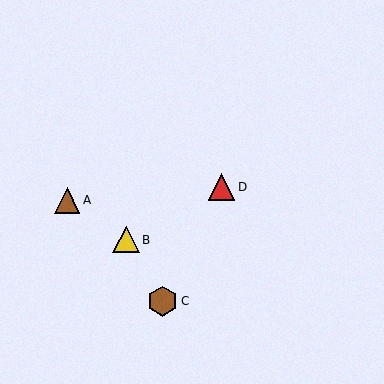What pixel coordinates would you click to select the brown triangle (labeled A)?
Click at (67, 200) to select the brown triangle A.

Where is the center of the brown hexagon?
The center of the brown hexagon is at (163, 301).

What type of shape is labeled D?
Shape D is a red triangle.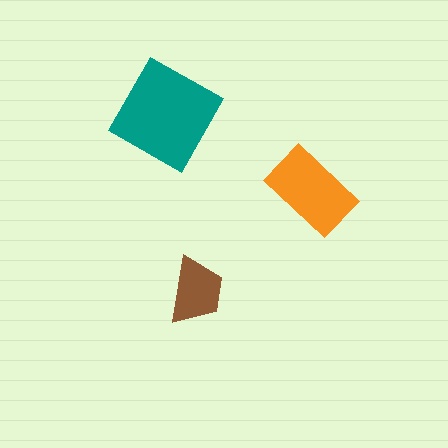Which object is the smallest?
The brown trapezoid.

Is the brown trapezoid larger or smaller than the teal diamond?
Smaller.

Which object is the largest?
The teal diamond.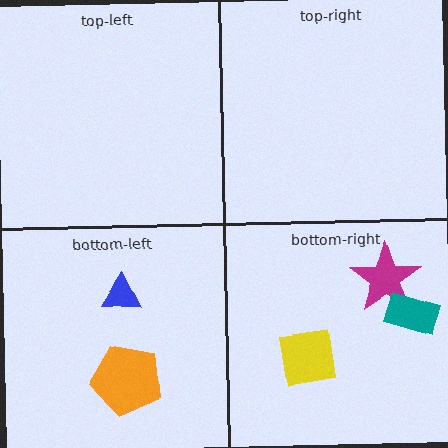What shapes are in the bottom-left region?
The blue triangle, the orange pentagon.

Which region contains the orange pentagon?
The bottom-left region.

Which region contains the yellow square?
The bottom-right region.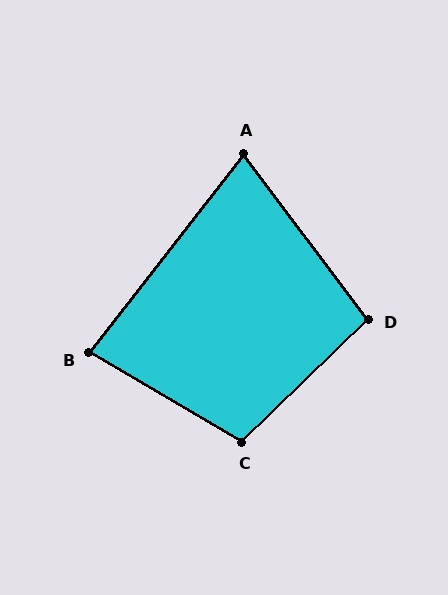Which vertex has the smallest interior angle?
A, at approximately 75 degrees.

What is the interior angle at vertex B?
Approximately 83 degrees (acute).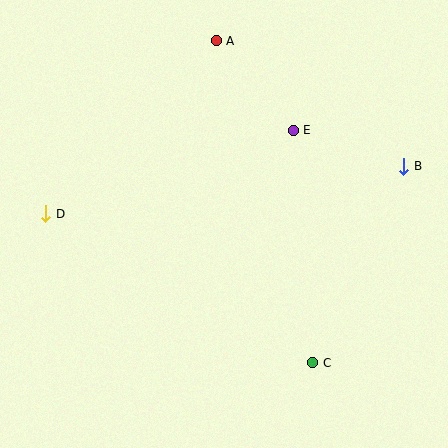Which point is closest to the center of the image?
Point E at (293, 130) is closest to the center.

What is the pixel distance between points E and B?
The distance between E and B is 116 pixels.